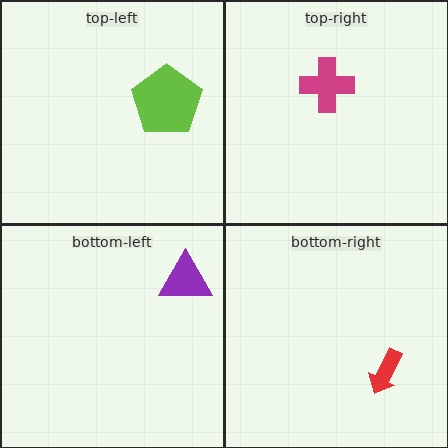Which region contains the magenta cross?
The top-right region.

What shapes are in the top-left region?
The lime pentagon.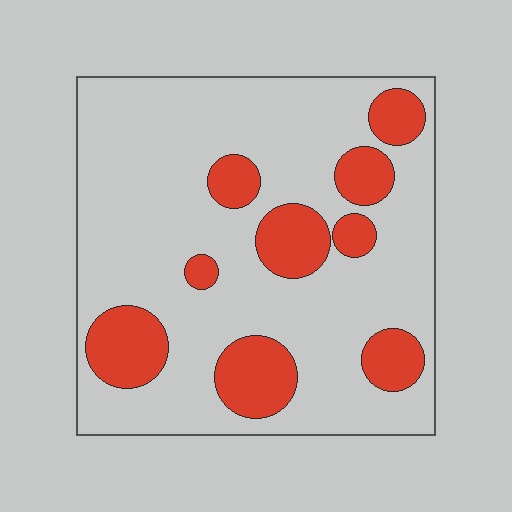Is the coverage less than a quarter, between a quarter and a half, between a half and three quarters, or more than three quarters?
Less than a quarter.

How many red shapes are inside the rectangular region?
9.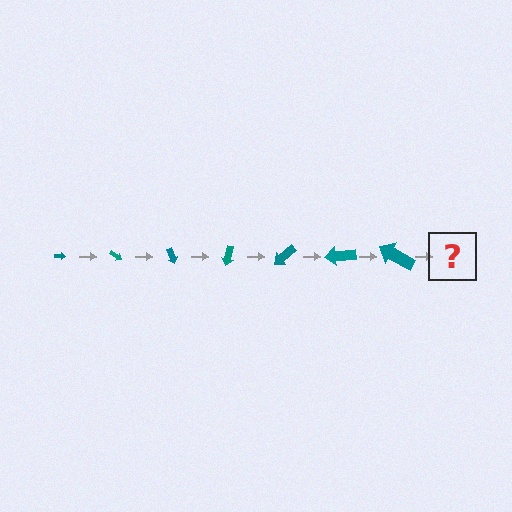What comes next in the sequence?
The next element should be an arrow, larger than the previous one and rotated 245 degrees from the start.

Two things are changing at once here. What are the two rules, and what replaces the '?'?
The two rules are that the arrow grows larger each step and it rotates 35 degrees each step. The '?' should be an arrow, larger than the previous one and rotated 245 degrees from the start.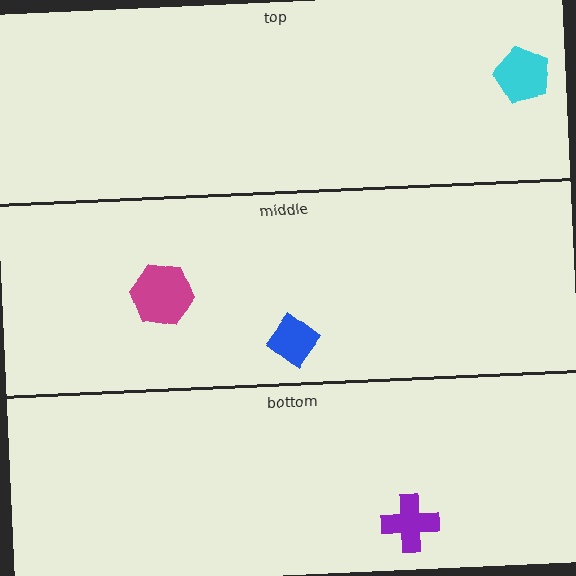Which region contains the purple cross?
The bottom region.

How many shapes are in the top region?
1.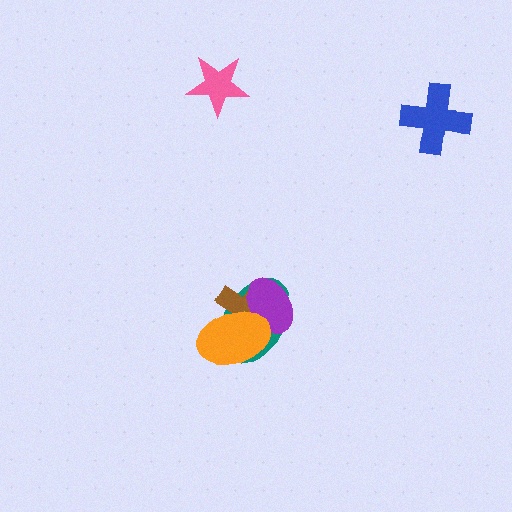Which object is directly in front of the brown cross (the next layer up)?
The purple ellipse is directly in front of the brown cross.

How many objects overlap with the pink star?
0 objects overlap with the pink star.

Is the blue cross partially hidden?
No, no other shape covers it.